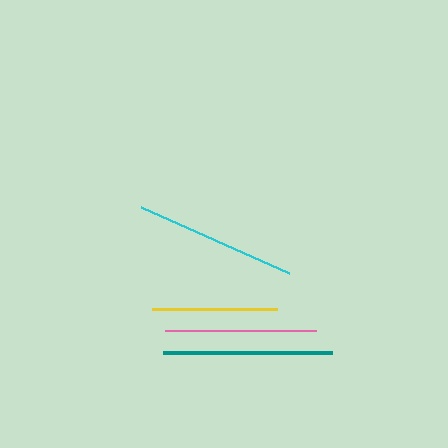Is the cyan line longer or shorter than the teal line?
The teal line is longer than the cyan line.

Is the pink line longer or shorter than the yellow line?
The pink line is longer than the yellow line.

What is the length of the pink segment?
The pink segment is approximately 151 pixels long.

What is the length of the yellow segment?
The yellow segment is approximately 125 pixels long.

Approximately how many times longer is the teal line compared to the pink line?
The teal line is approximately 1.1 times the length of the pink line.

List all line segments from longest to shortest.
From longest to shortest: teal, cyan, pink, yellow.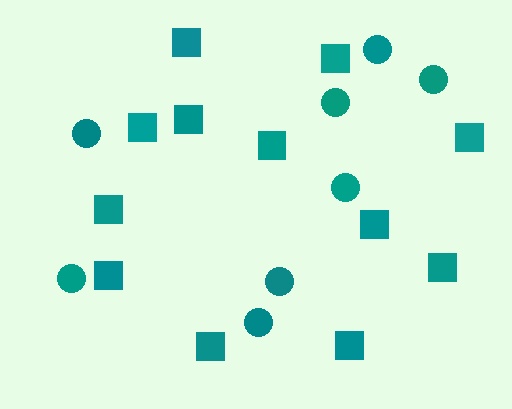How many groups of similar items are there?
There are 2 groups: one group of squares (12) and one group of circles (8).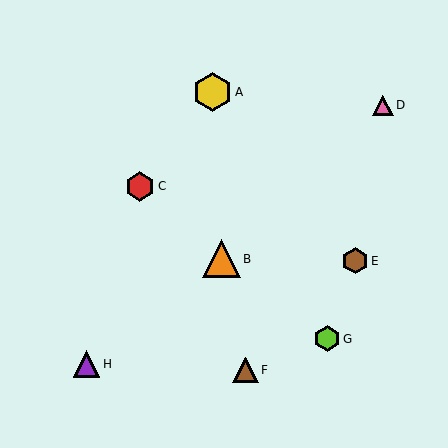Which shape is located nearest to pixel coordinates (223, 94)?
The yellow hexagon (labeled A) at (213, 92) is nearest to that location.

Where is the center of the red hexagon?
The center of the red hexagon is at (140, 186).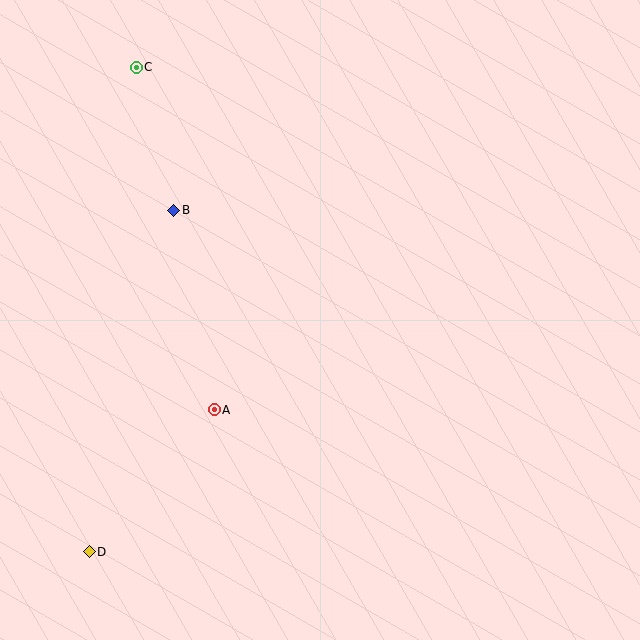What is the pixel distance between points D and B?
The distance between D and B is 352 pixels.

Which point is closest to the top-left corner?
Point C is closest to the top-left corner.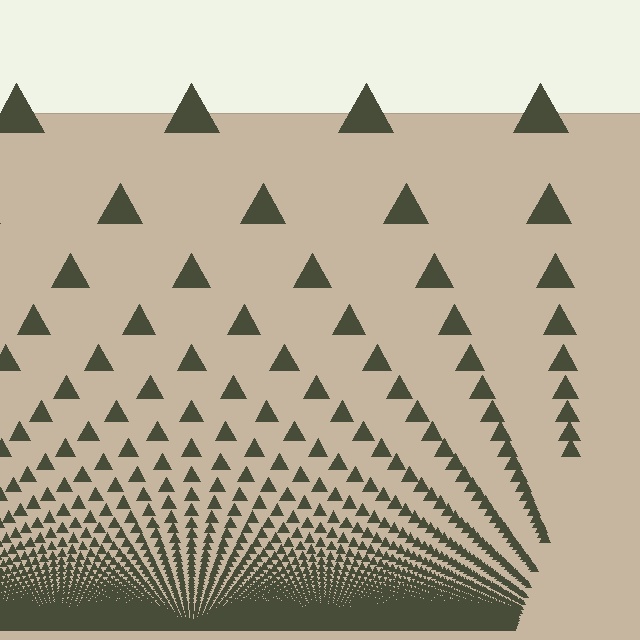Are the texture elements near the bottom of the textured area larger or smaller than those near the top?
Smaller. The gradient is inverted — elements near the bottom are smaller and denser.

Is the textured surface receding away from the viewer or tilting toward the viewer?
The surface appears to tilt toward the viewer. Texture elements get larger and sparser toward the top.